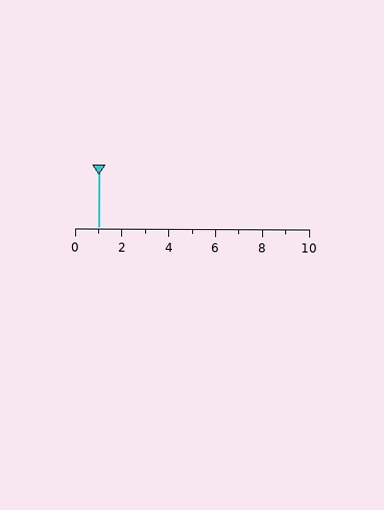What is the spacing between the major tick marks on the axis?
The major ticks are spaced 2 apart.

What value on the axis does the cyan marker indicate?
The marker indicates approximately 1.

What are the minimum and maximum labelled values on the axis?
The axis runs from 0 to 10.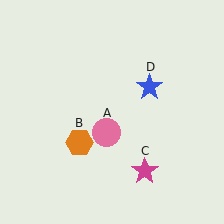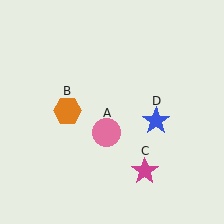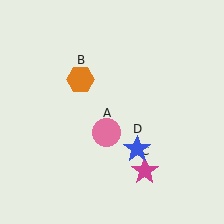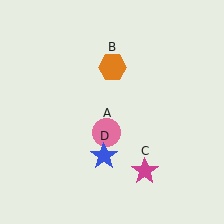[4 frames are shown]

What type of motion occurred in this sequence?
The orange hexagon (object B), blue star (object D) rotated clockwise around the center of the scene.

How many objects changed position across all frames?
2 objects changed position: orange hexagon (object B), blue star (object D).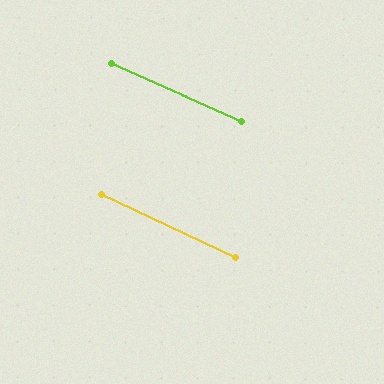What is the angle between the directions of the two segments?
Approximately 1 degree.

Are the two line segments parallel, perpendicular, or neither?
Parallel — their directions differ by only 1.4°.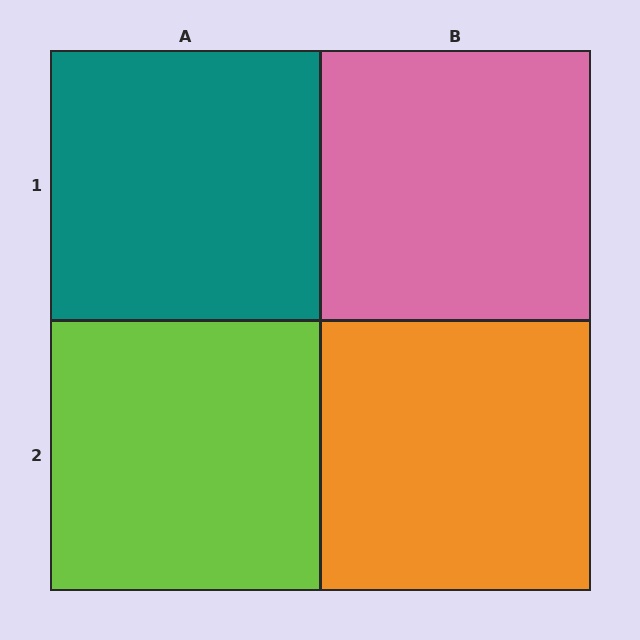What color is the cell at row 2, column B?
Orange.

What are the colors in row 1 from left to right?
Teal, pink.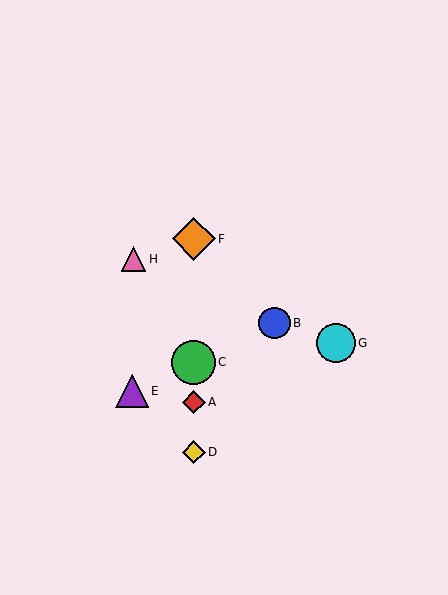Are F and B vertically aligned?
No, F is at x≈194 and B is at x≈275.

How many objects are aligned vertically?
4 objects (A, C, D, F) are aligned vertically.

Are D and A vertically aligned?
Yes, both are at x≈194.